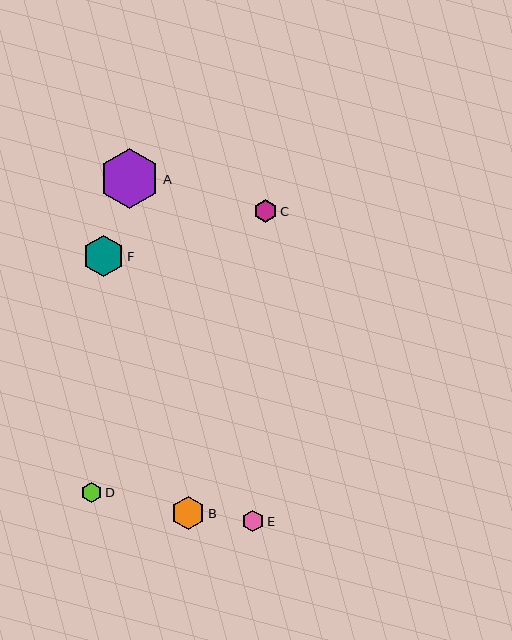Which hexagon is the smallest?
Hexagon D is the smallest with a size of approximately 20 pixels.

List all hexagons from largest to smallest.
From largest to smallest: A, F, B, C, E, D.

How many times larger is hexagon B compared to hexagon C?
Hexagon B is approximately 1.5 times the size of hexagon C.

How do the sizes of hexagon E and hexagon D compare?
Hexagon E and hexagon D are approximately the same size.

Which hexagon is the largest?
Hexagon A is the largest with a size of approximately 60 pixels.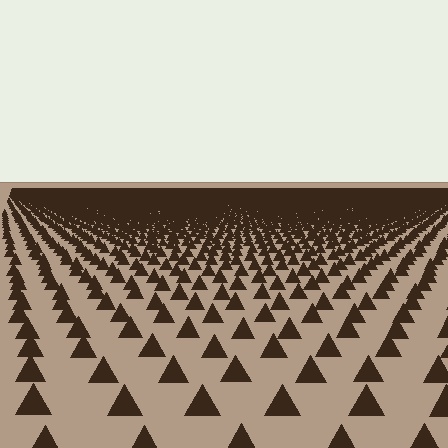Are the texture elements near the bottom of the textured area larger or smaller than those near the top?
Larger. Near the bottom, elements are closer to the viewer and appear at a bigger on-screen size.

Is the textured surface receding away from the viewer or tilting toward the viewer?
The surface is receding away from the viewer. Texture elements get smaller and denser toward the top.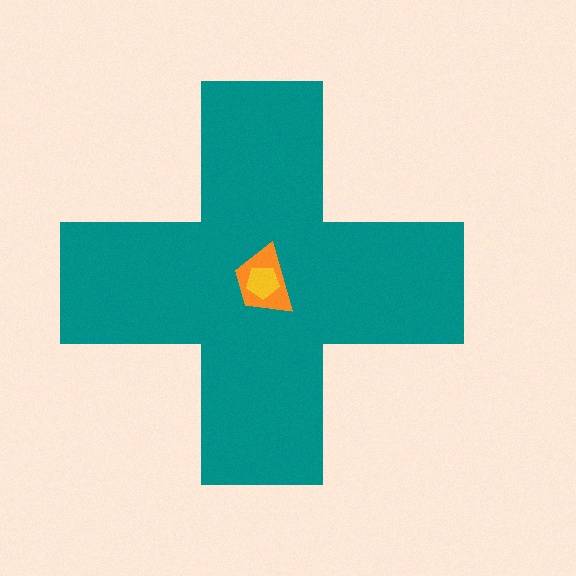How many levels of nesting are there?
3.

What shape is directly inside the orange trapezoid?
The yellow pentagon.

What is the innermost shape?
The yellow pentagon.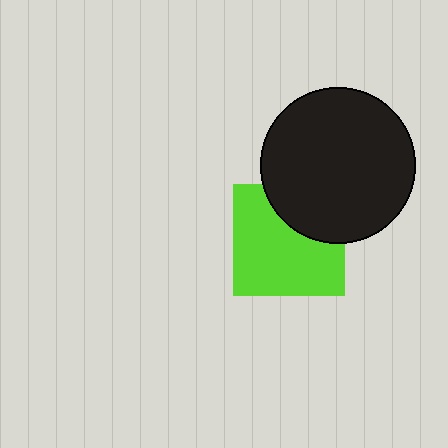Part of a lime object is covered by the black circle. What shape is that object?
It is a square.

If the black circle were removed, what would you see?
You would see the complete lime square.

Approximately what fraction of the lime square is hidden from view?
Roughly 31% of the lime square is hidden behind the black circle.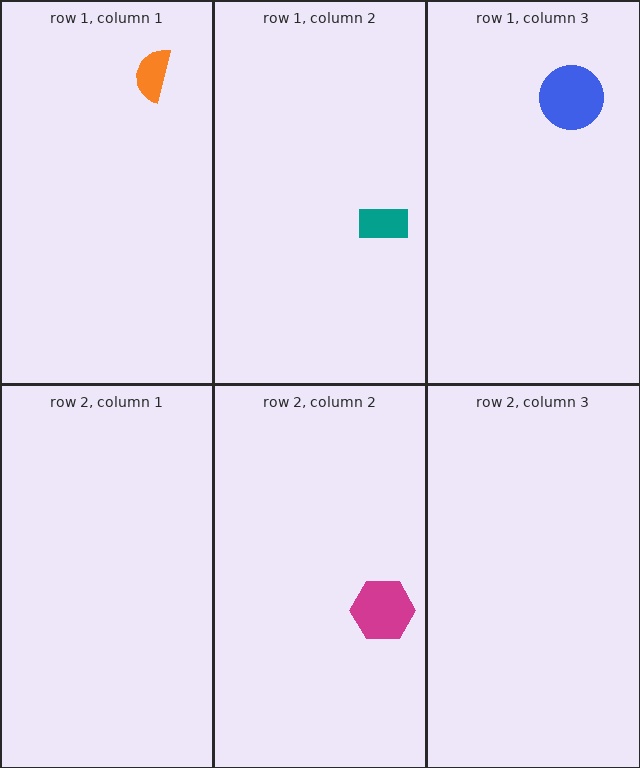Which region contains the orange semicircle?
The row 1, column 1 region.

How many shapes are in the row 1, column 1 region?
1.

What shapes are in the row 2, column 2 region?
The magenta hexagon.